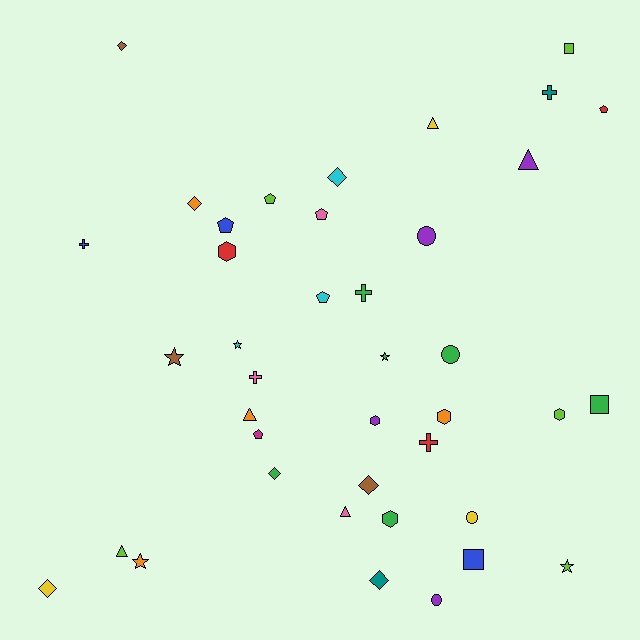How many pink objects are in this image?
There are 3 pink objects.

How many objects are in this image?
There are 40 objects.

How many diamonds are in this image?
There are 7 diamonds.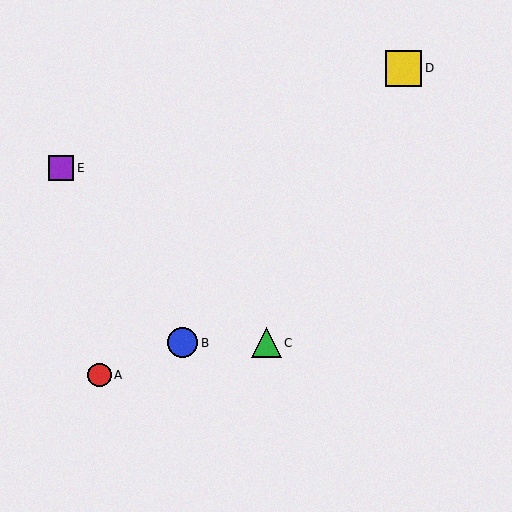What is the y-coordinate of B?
Object B is at y≈343.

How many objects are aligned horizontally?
2 objects (B, C) are aligned horizontally.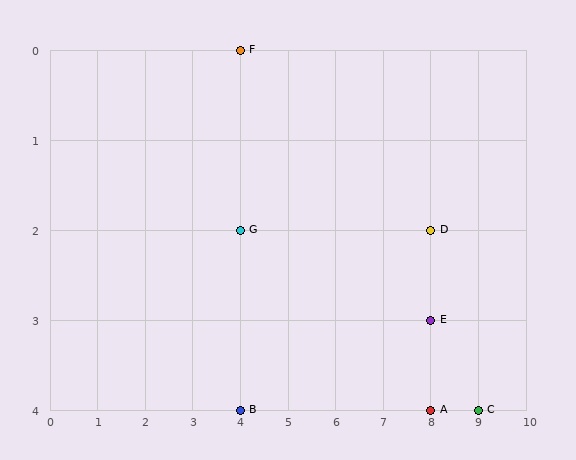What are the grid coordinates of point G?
Point G is at grid coordinates (4, 2).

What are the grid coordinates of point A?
Point A is at grid coordinates (8, 4).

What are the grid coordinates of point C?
Point C is at grid coordinates (9, 4).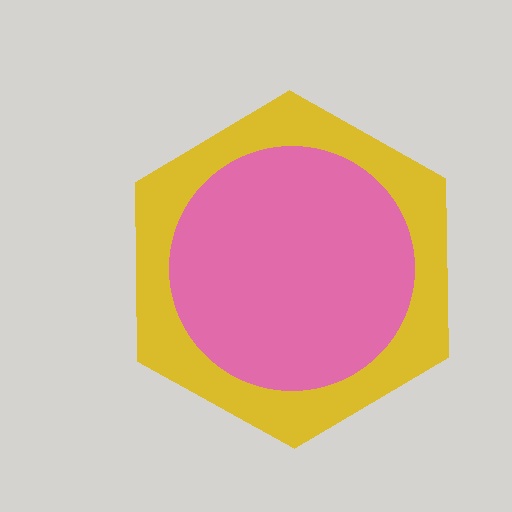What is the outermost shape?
The yellow hexagon.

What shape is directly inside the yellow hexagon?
The pink circle.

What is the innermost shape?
The pink circle.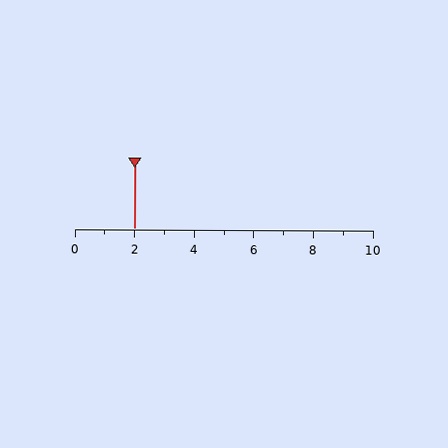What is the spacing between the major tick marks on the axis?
The major ticks are spaced 2 apart.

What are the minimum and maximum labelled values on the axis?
The axis runs from 0 to 10.